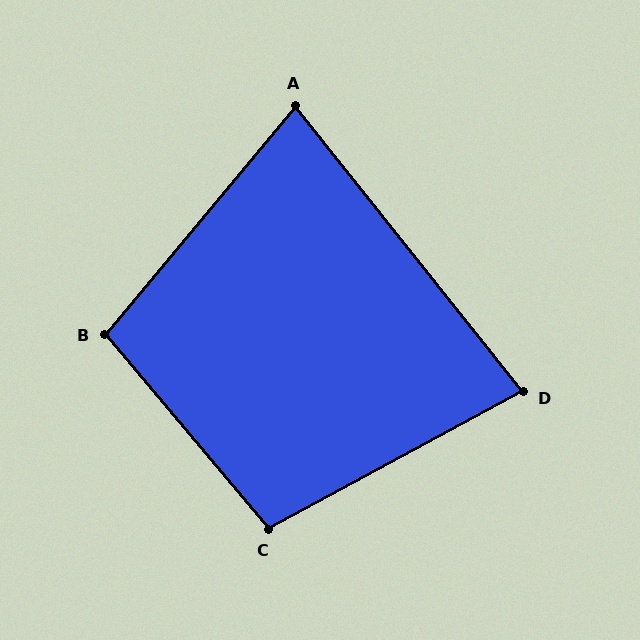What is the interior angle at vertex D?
Approximately 80 degrees (acute).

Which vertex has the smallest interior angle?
A, at approximately 78 degrees.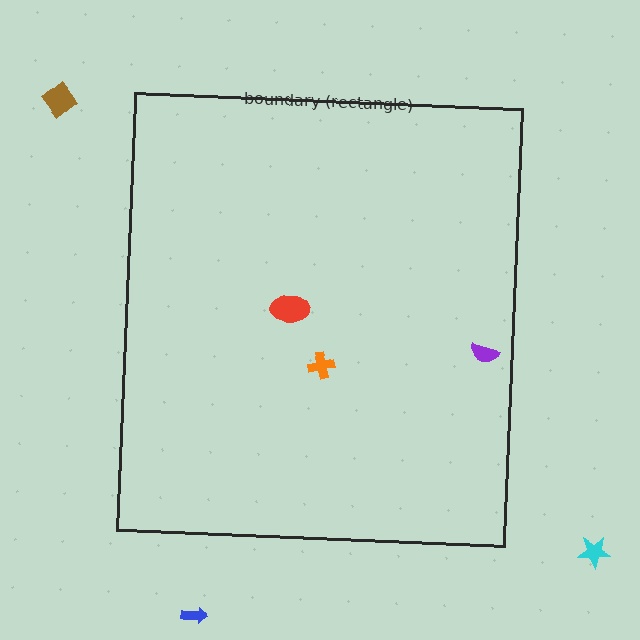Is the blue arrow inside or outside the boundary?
Outside.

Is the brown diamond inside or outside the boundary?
Outside.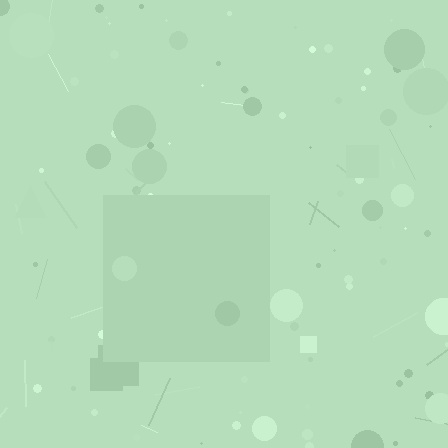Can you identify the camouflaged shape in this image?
The camouflaged shape is a square.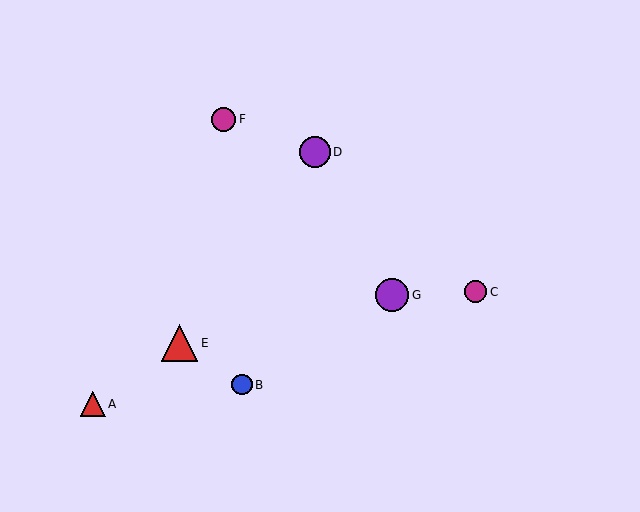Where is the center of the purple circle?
The center of the purple circle is at (315, 152).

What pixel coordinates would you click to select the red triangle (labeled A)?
Click at (93, 404) to select the red triangle A.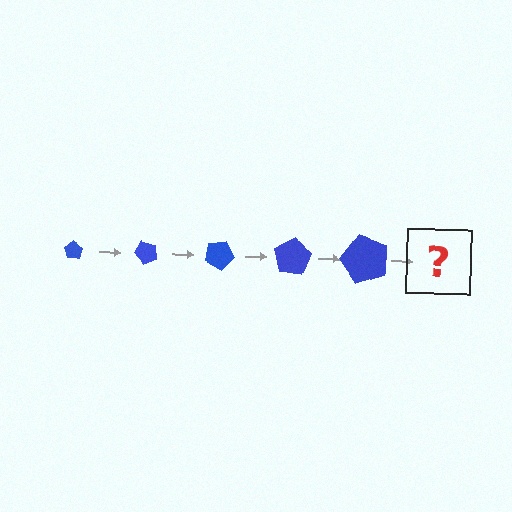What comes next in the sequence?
The next element should be a pentagon, larger than the previous one and rotated 250 degrees from the start.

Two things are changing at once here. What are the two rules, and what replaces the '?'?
The two rules are that the pentagon grows larger each step and it rotates 50 degrees each step. The '?' should be a pentagon, larger than the previous one and rotated 250 degrees from the start.